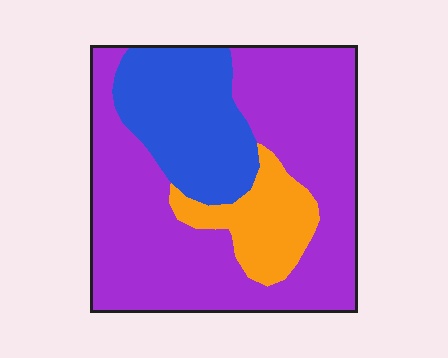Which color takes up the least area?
Orange, at roughly 15%.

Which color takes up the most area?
Purple, at roughly 65%.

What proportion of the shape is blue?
Blue takes up about one quarter (1/4) of the shape.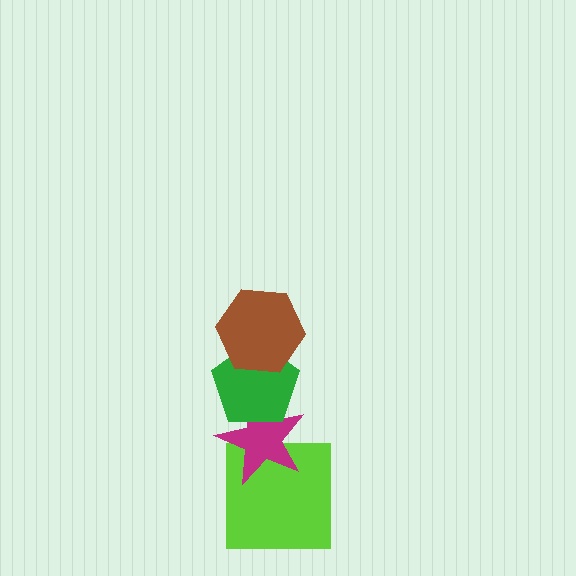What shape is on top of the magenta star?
The green pentagon is on top of the magenta star.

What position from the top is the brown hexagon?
The brown hexagon is 1st from the top.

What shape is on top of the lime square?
The magenta star is on top of the lime square.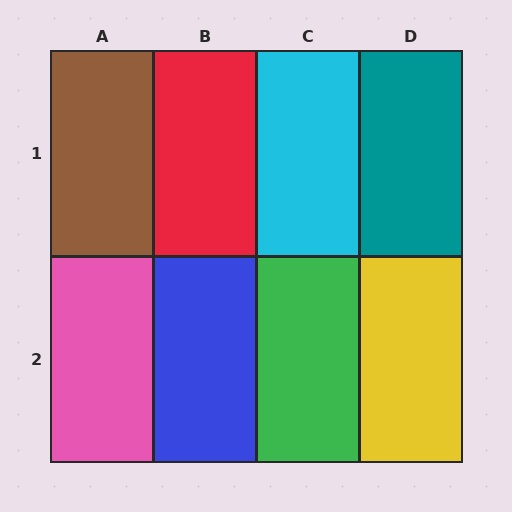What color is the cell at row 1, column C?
Cyan.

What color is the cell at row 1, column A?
Brown.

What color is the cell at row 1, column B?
Red.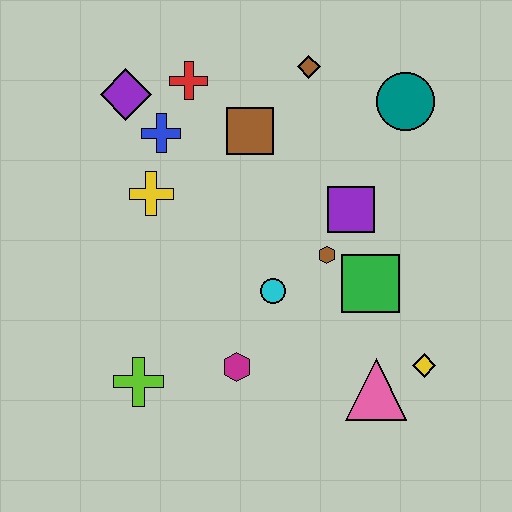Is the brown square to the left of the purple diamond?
No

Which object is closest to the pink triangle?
The yellow diamond is closest to the pink triangle.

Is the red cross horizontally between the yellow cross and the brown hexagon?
Yes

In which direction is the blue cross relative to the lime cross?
The blue cross is above the lime cross.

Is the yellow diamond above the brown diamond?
No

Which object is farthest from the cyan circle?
The purple diamond is farthest from the cyan circle.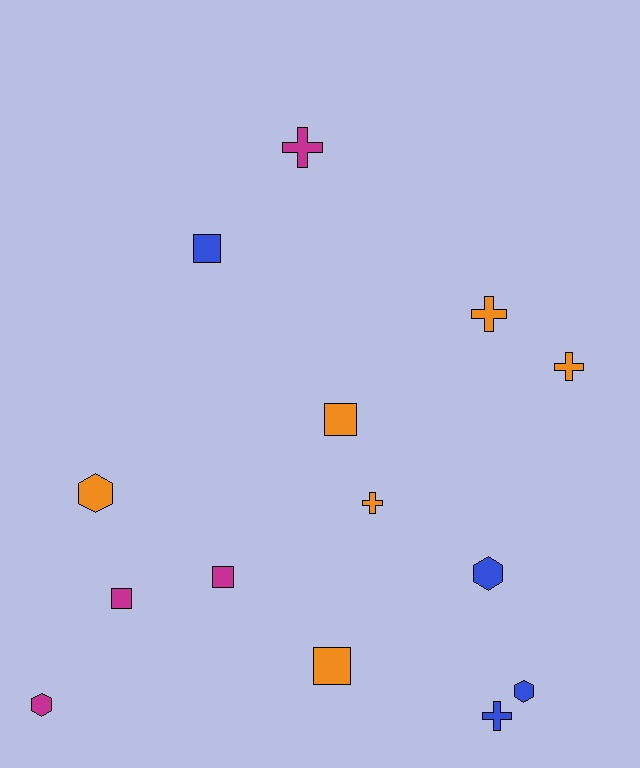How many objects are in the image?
There are 14 objects.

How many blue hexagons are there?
There are 2 blue hexagons.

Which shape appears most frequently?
Cross, with 5 objects.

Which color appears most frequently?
Orange, with 6 objects.